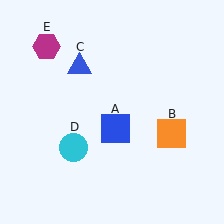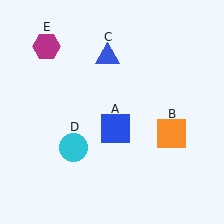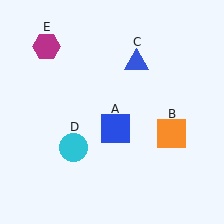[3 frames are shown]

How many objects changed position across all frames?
1 object changed position: blue triangle (object C).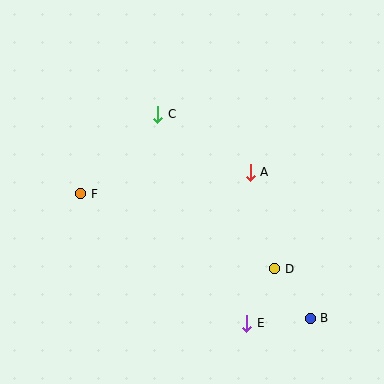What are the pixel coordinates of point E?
Point E is at (246, 323).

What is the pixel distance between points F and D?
The distance between F and D is 208 pixels.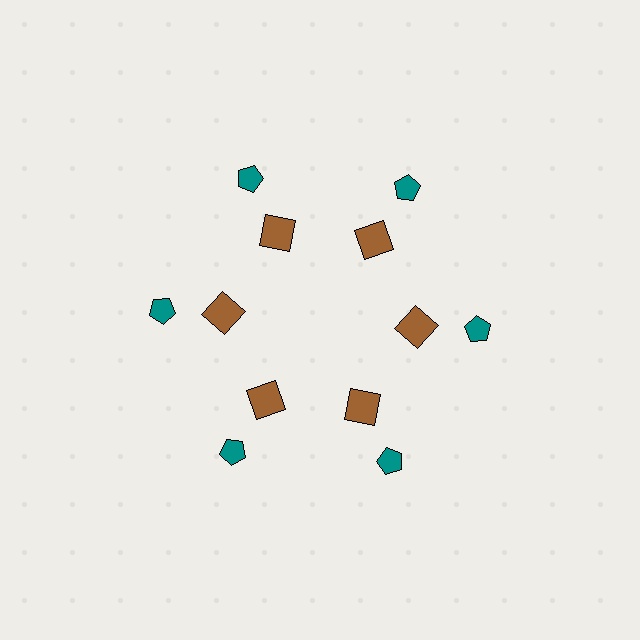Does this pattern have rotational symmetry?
Yes, this pattern has 6-fold rotational symmetry. It looks the same after rotating 60 degrees around the center.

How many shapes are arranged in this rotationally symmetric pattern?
There are 12 shapes, arranged in 6 groups of 2.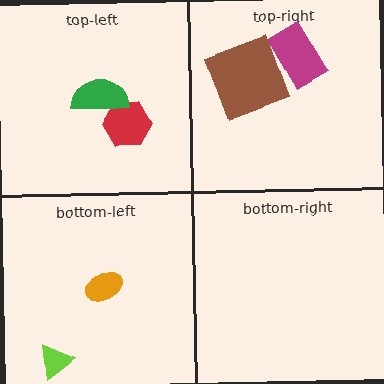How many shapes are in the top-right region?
2.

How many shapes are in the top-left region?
2.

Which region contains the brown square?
The top-right region.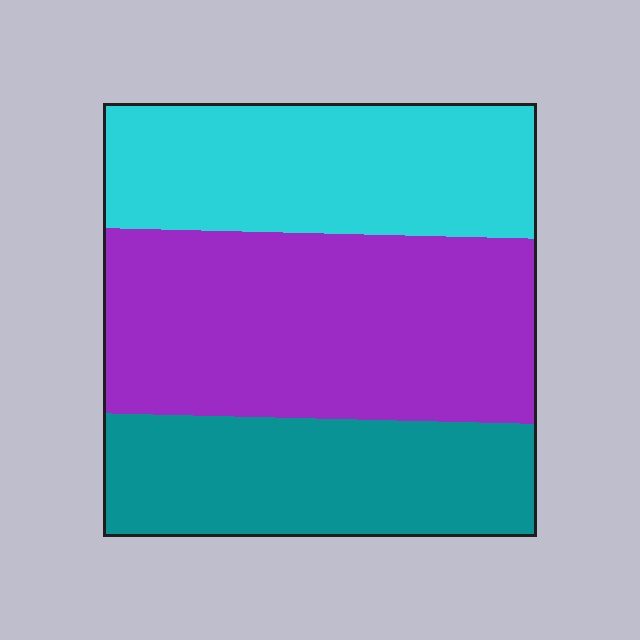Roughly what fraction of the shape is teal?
Teal takes up between a quarter and a half of the shape.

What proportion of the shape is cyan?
Cyan takes up about one third (1/3) of the shape.